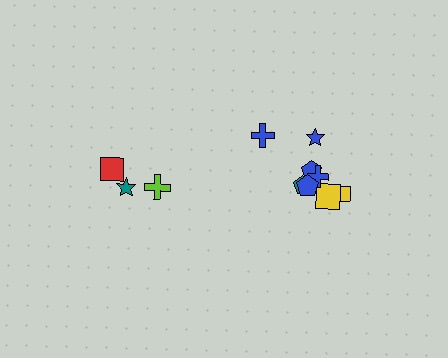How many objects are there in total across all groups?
There are 11 objects.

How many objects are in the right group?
There are 8 objects.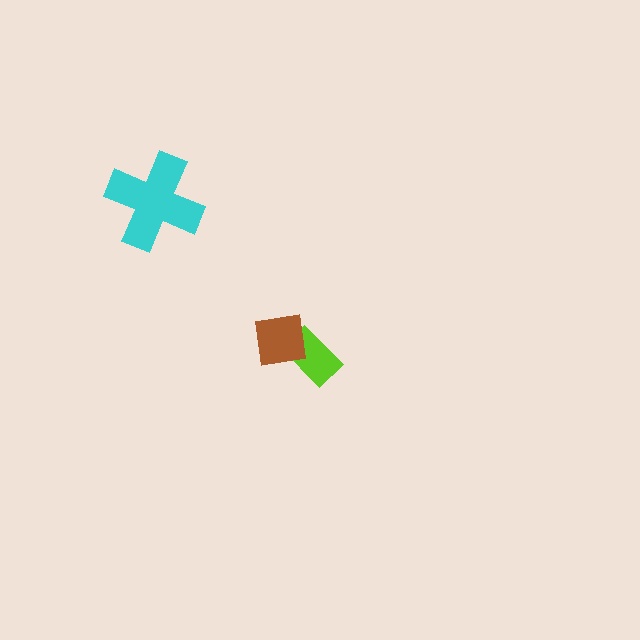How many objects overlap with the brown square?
1 object overlaps with the brown square.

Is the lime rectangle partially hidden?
Yes, it is partially covered by another shape.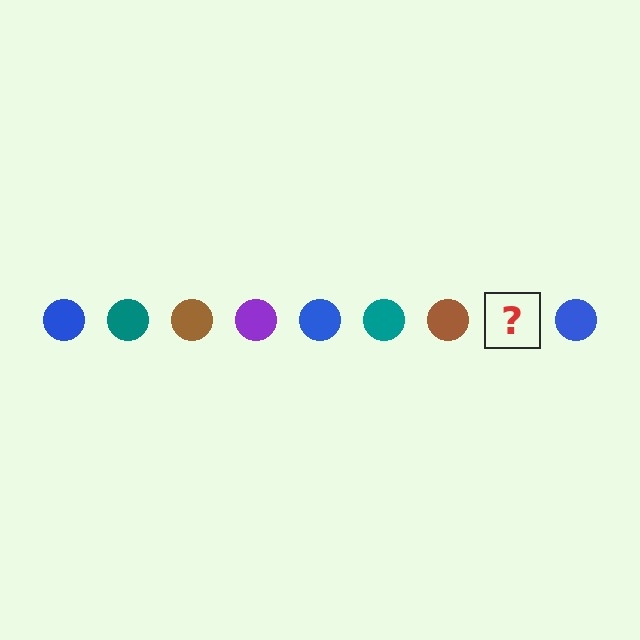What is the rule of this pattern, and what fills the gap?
The rule is that the pattern cycles through blue, teal, brown, purple circles. The gap should be filled with a purple circle.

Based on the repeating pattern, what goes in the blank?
The blank should be a purple circle.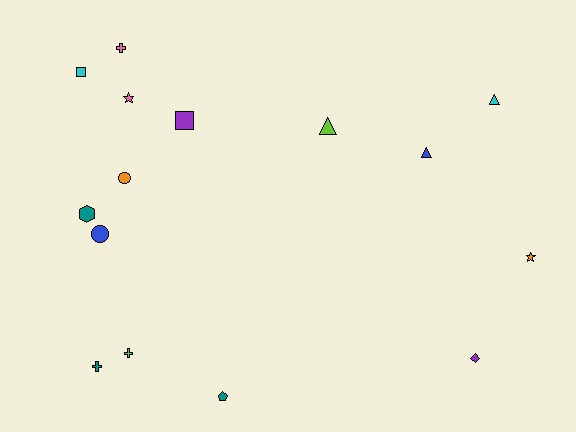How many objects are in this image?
There are 15 objects.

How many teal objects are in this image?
There are 3 teal objects.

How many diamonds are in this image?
There is 1 diamond.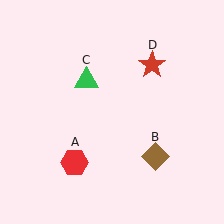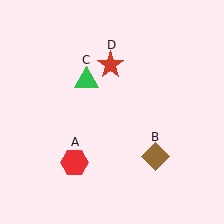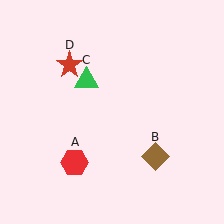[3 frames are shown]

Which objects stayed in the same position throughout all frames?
Red hexagon (object A) and brown diamond (object B) and green triangle (object C) remained stationary.